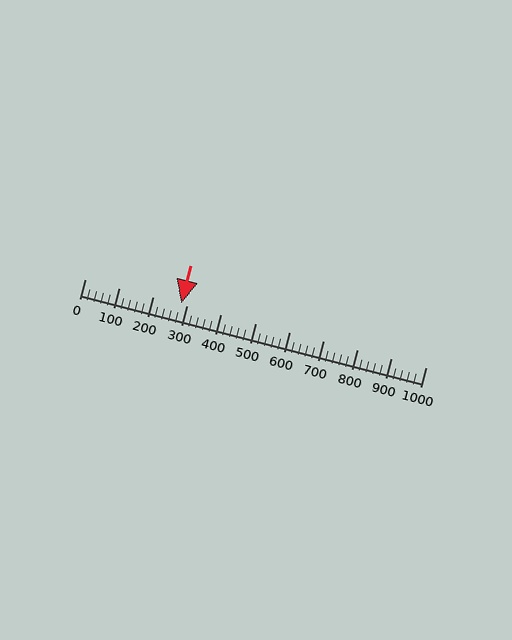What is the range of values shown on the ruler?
The ruler shows values from 0 to 1000.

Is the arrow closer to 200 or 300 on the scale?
The arrow is closer to 300.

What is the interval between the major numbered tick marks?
The major tick marks are spaced 100 units apart.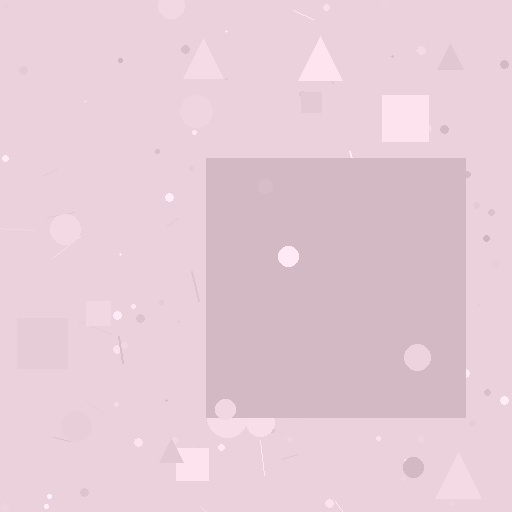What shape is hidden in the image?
A square is hidden in the image.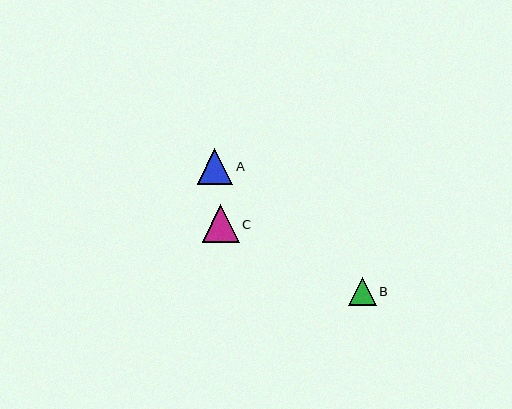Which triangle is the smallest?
Triangle B is the smallest with a size of approximately 28 pixels.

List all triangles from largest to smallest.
From largest to smallest: C, A, B.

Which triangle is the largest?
Triangle C is the largest with a size of approximately 37 pixels.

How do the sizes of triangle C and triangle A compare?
Triangle C and triangle A are approximately the same size.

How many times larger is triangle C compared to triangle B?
Triangle C is approximately 1.3 times the size of triangle B.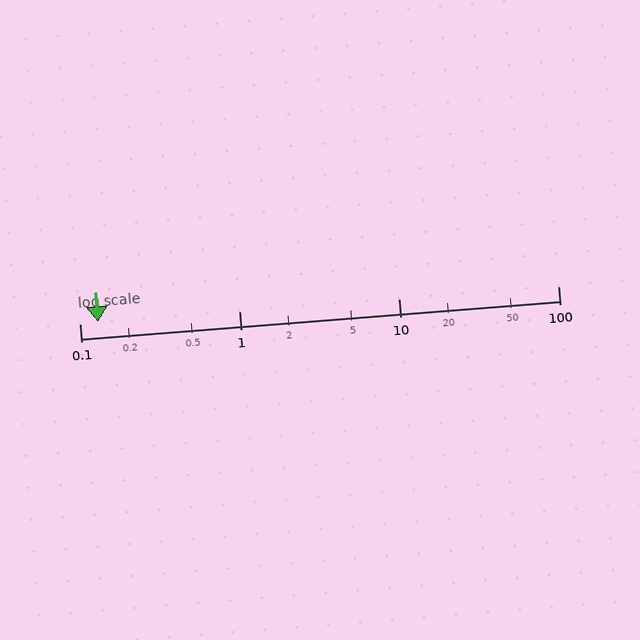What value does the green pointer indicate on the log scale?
The pointer indicates approximately 0.13.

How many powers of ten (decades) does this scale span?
The scale spans 3 decades, from 0.1 to 100.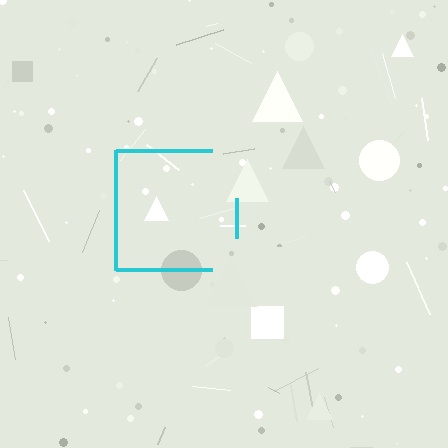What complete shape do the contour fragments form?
The contour fragments form a square.